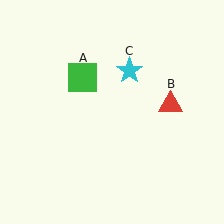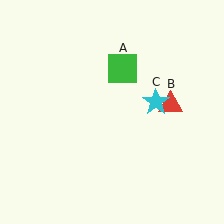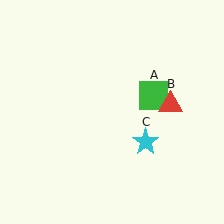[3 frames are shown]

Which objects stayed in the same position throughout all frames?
Red triangle (object B) remained stationary.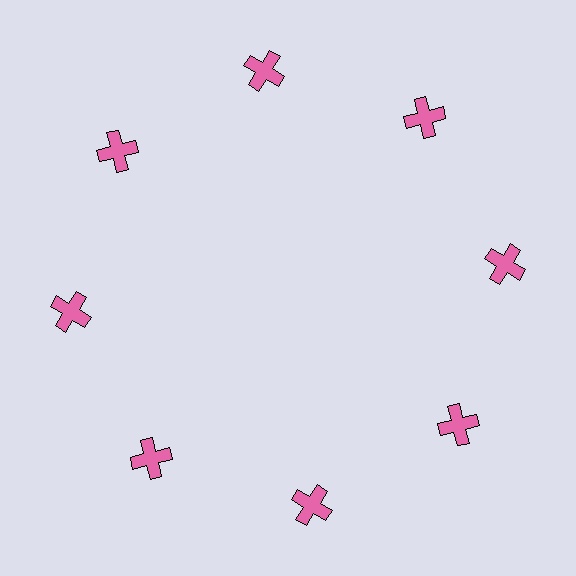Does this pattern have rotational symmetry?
Yes, this pattern has 8-fold rotational symmetry. It looks the same after rotating 45 degrees around the center.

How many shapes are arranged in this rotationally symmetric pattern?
There are 8 shapes, arranged in 8 groups of 1.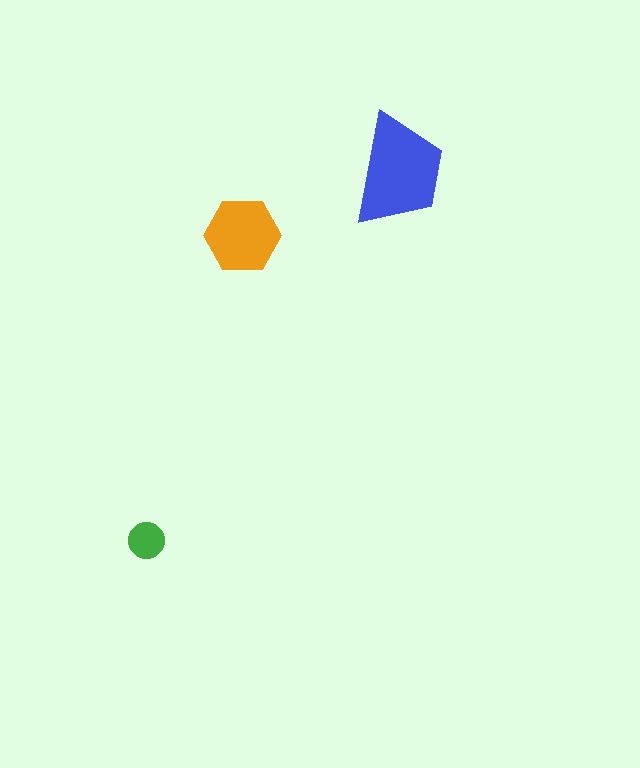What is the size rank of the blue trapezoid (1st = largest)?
1st.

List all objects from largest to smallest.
The blue trapezoid, the orange hexagon, the green circle.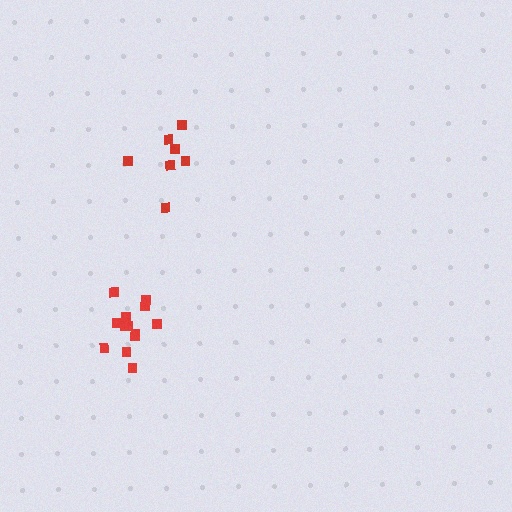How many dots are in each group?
Group 1: 13 dots, Group 2: 7 dots (20 total).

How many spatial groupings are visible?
There are 2 spatial groupings.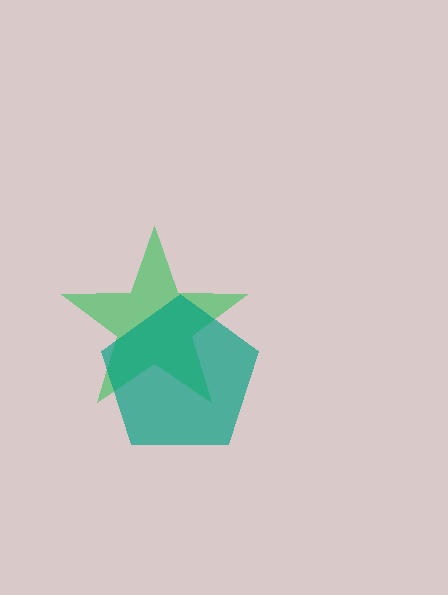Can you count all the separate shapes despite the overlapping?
Yes, there are 2 separate shapes.